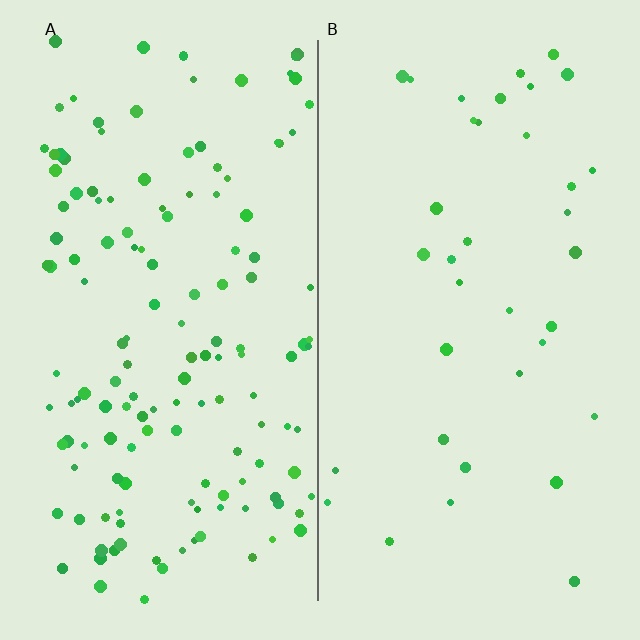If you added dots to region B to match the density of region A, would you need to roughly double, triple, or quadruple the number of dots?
Approximately quadruple.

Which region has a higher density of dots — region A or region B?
A (the left).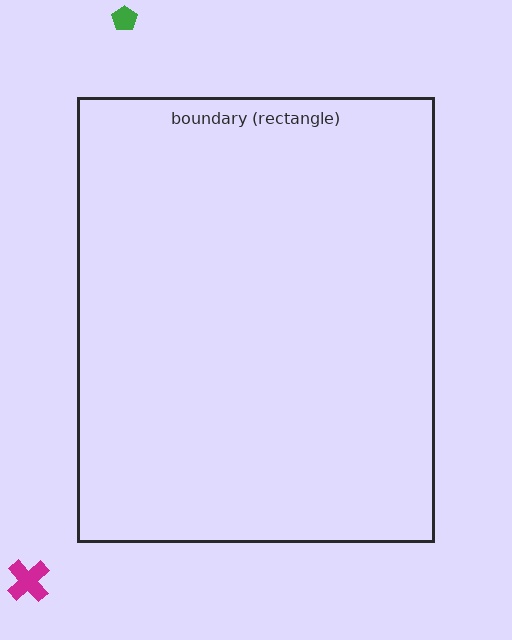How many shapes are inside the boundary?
0 inside, 2 outside.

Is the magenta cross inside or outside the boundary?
Outside.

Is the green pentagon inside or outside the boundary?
Outside.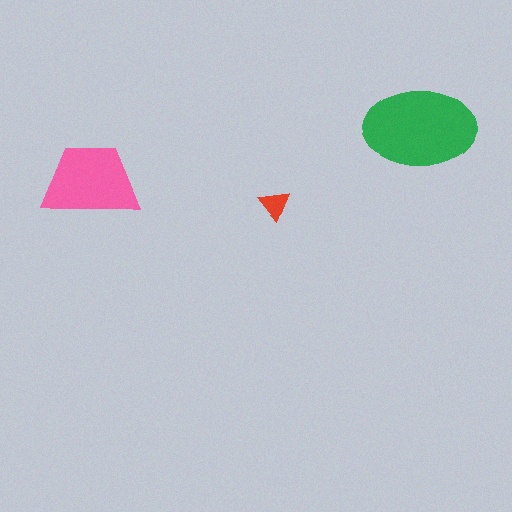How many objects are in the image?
There are 3 objects in the image.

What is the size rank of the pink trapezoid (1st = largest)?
2nd.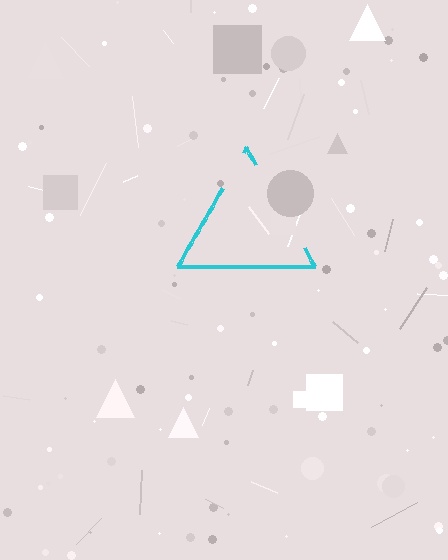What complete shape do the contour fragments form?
The contour fragments form a triangle.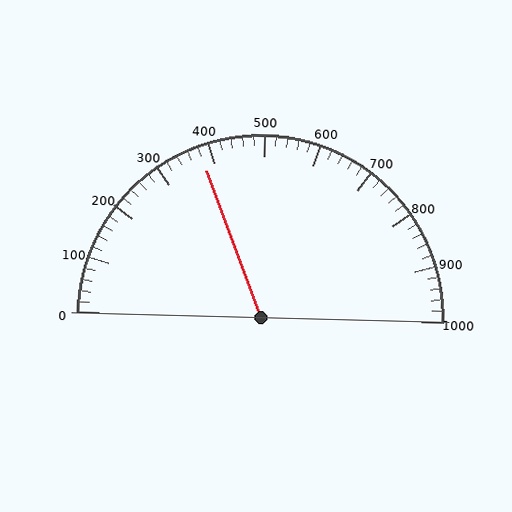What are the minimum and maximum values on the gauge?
The gauge ranges from 0 to 1000.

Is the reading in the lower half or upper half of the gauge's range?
The reading is in the lower half of the range (0 to 1000).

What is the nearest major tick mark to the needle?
The nearest major tick mark is 400.